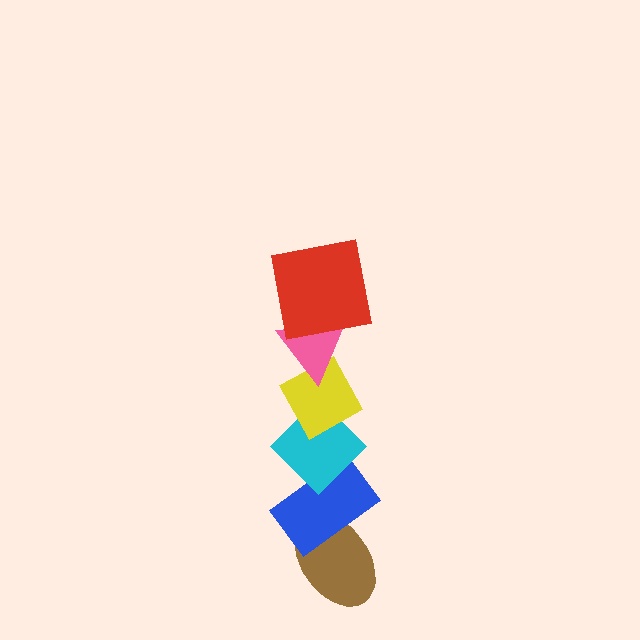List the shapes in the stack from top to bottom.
From top to bottom: the red square, the pink triangle, the yellow diamond, the cyan diamond, the blue rectangle, the brown ellipse.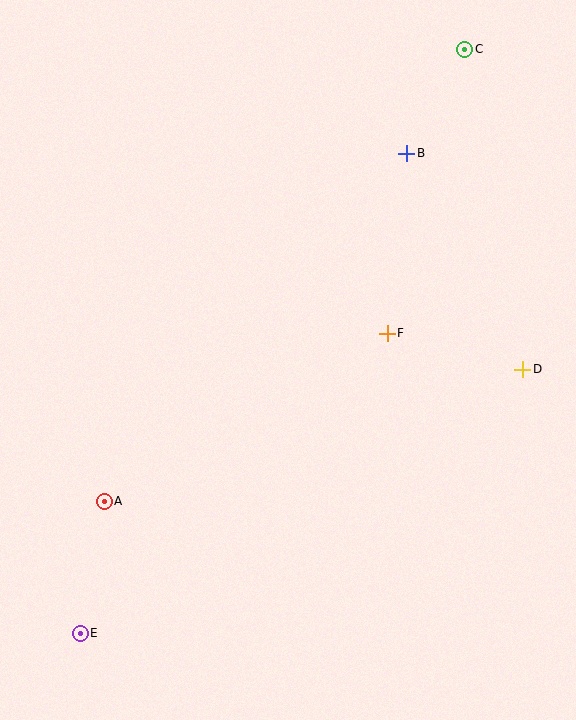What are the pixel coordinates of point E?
Point E is at (80, 633).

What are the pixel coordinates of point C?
Point C is at (465, 49).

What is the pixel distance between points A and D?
The distance between A and D is 439 pixels.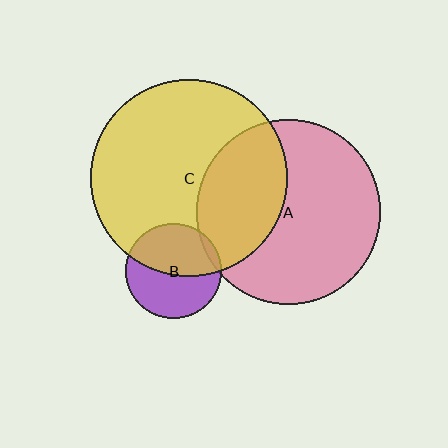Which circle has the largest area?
Circle C (yellow).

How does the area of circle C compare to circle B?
Approximately 4.2 times.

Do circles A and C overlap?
Yes.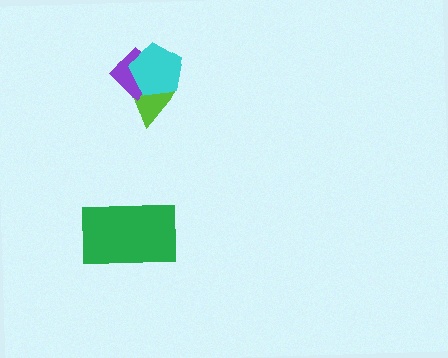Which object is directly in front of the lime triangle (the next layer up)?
The purple diamond is directly in front of the lime triangle.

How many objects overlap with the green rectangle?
0 objects overlap with the green rectangle.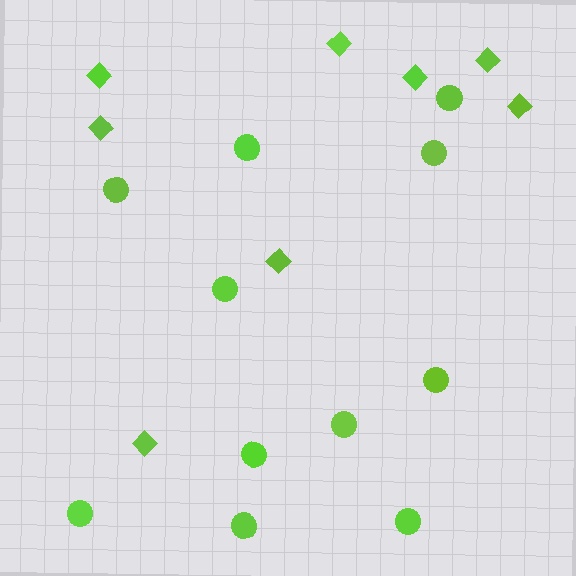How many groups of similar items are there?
There are 2 groups: one group of diamonds (8) and one group of circles (11).